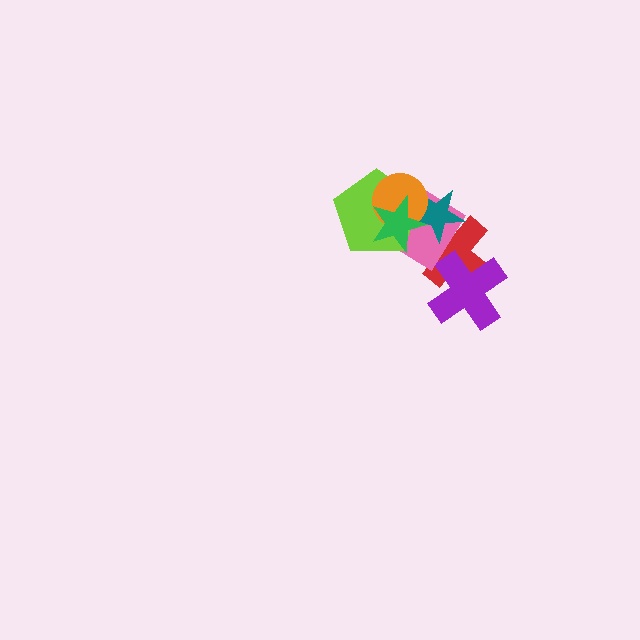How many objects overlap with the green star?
4 objects overlap with the green star.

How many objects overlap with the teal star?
5 objects overlap with the teal star.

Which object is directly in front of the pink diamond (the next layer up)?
The teal star is directly in front of the pink diamond.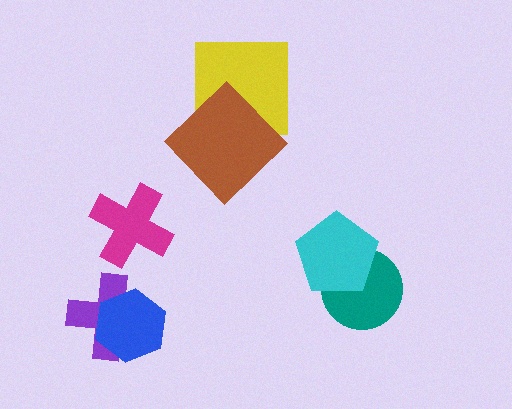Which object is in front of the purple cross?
The blue hexagon is in front of the purple cross.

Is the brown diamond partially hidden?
No, no other shape covers it.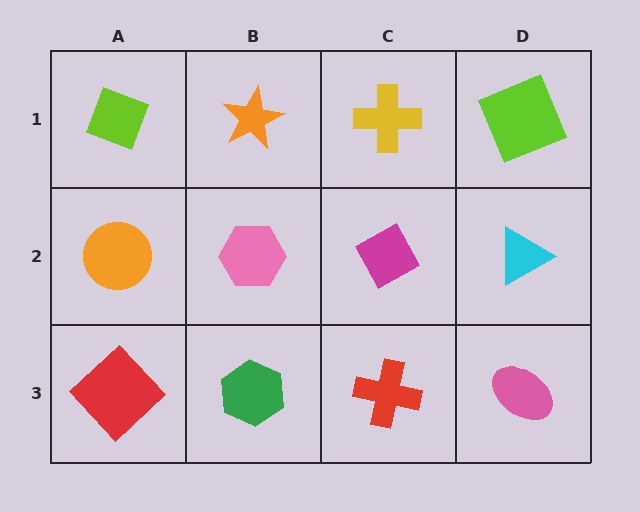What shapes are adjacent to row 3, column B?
A pink hexagon (row 2, column B), a red diamond (row 3, column A), a red cross (row 3, column C).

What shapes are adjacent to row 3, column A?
An orange circle (row 2, column A), a green hexagon (row 3, column B).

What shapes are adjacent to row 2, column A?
A lime diamond (row 1, column A), a red diamond (row 3, column A), a pink hexagon (row 2, column B).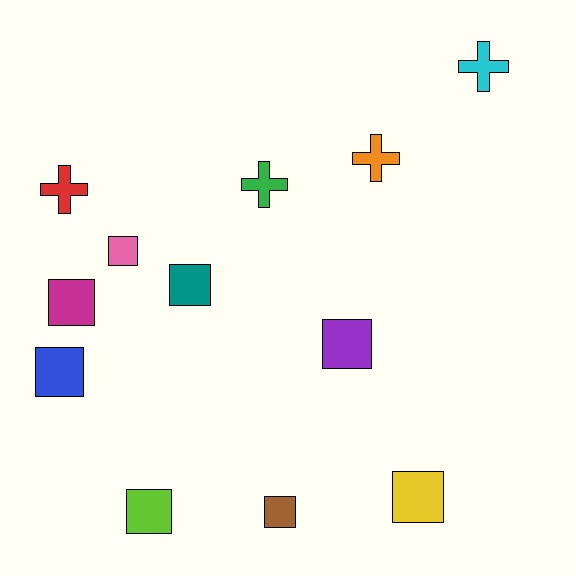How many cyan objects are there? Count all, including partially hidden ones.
There is 1 cyan object.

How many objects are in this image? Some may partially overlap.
There are 12 objects.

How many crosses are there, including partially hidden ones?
There are 4 crosses.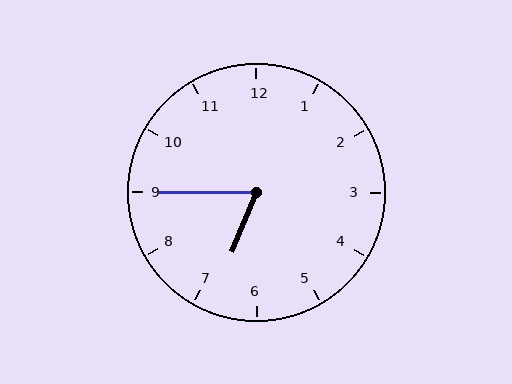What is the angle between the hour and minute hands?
Approximately 68 degrees.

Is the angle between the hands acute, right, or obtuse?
It is acute.